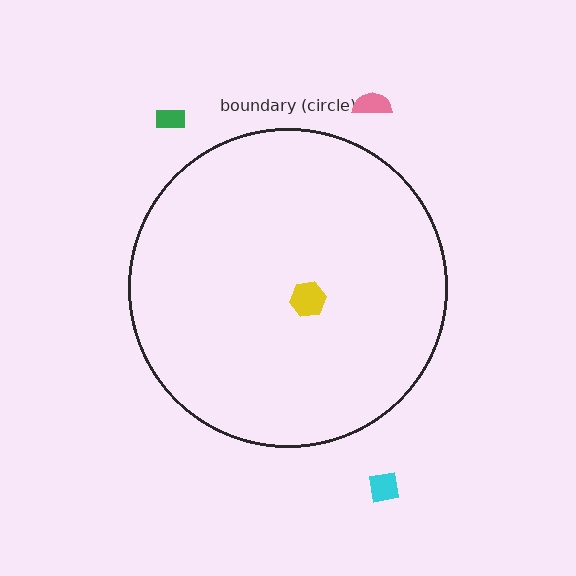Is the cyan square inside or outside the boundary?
Outside.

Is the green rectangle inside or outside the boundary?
Outside.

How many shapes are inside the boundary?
1 inside, 3 outside.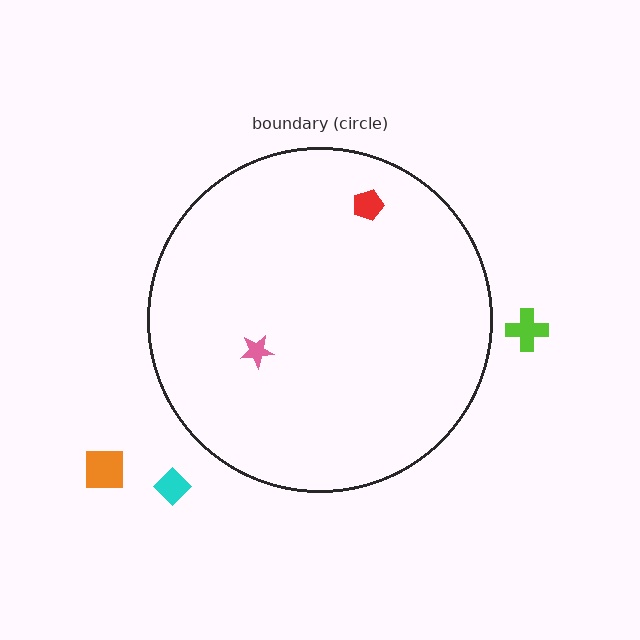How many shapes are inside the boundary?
2 inside, 3 outside.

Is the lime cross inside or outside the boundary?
Outside.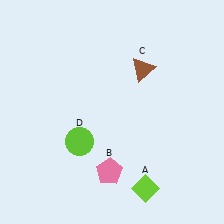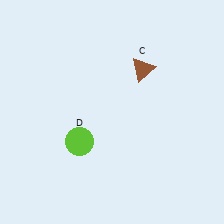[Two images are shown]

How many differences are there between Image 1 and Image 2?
There are 2 differences between the two images.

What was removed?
The pink pentagon (B), the lime diamond (A) were removed in Image 2.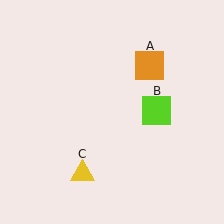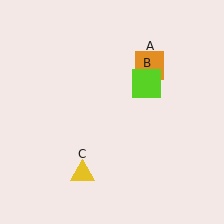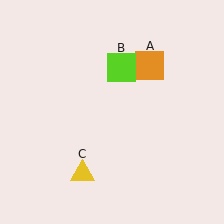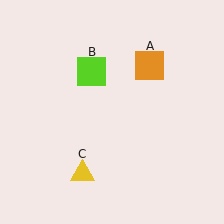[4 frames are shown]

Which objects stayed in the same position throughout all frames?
Orange square (object A) and yellow triangle (object C) remained stationary.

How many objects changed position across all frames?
1 object changed position: lime square (object B).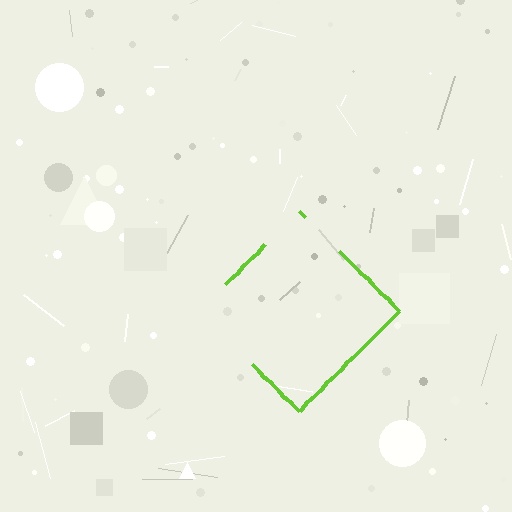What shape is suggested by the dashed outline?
The dashed outline suggests a diamond.